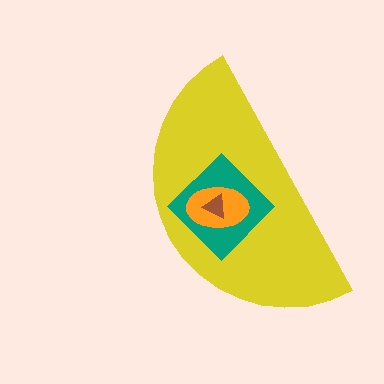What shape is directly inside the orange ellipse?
The brown triangle.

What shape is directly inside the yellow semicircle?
The teal diamond.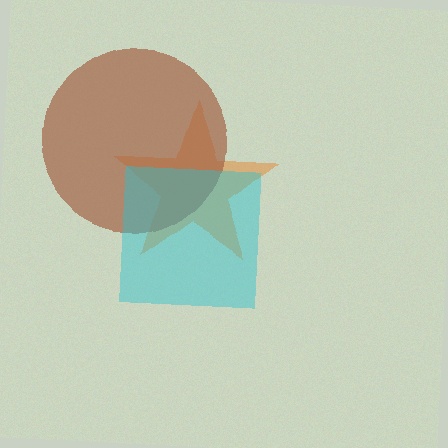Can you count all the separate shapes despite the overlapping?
Yes, there are 3 separate shapes.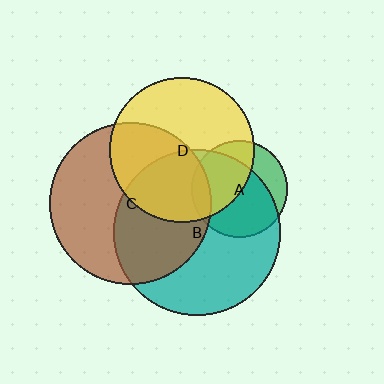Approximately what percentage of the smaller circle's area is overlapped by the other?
Approximately 75%.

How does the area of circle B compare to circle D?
Approximately 1.3 times.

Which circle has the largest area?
Circle B (teal).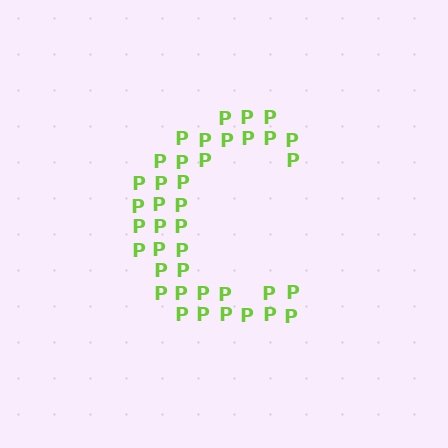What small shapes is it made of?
It is made of small letter P's.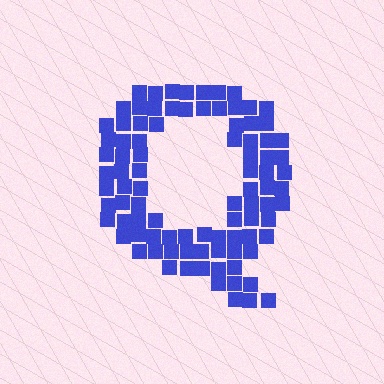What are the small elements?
The small elements are squares.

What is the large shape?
The large shape is the letter Q.